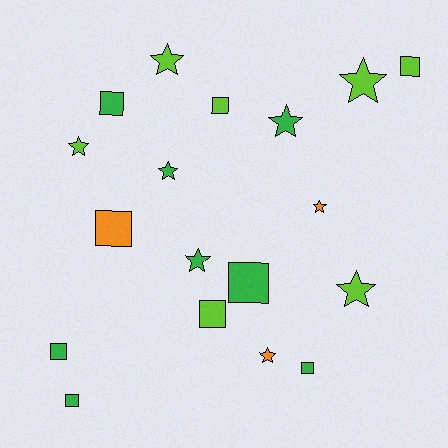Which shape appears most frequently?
Star, with 9 objects.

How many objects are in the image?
There are 18 objects.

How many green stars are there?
There are 3 green stars.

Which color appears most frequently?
Green, with 8 objects.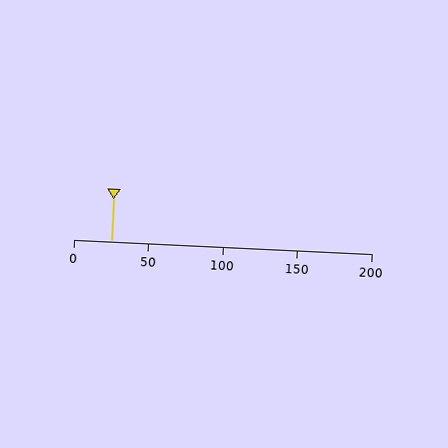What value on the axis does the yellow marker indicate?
The marker indicates approximately 25.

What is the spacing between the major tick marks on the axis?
The major ticks are spaced 50 apart.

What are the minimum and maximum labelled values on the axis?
The axis runs from 0 to 200.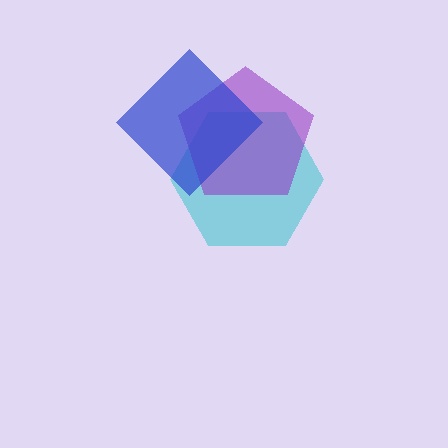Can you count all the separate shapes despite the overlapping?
Yes, there are 3 separate shapes.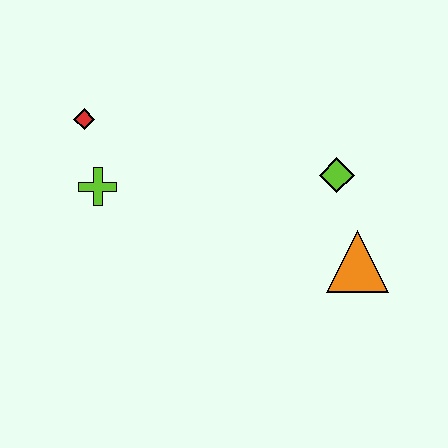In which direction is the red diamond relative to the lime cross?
The red diamond is above the lime cross.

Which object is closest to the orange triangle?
The lime diamond is closest to the orange triangle.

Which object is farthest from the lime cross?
The orange triangle is farthest from the lime cross.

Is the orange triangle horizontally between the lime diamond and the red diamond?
No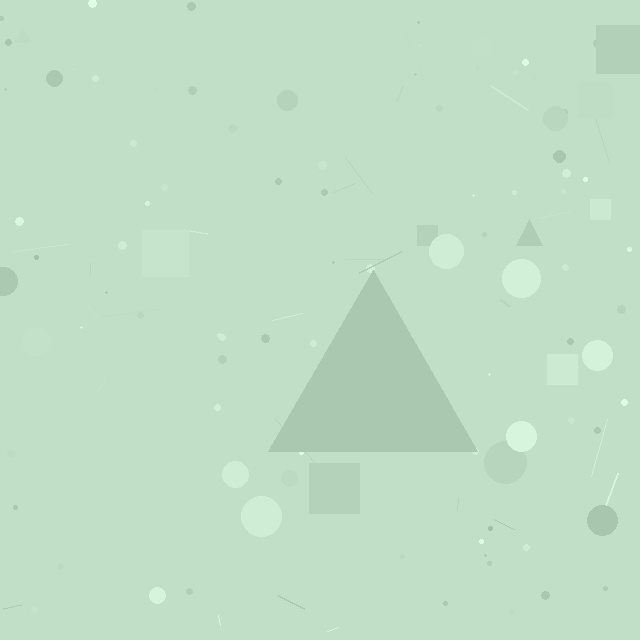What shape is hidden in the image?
A triangle is hidden in the image.